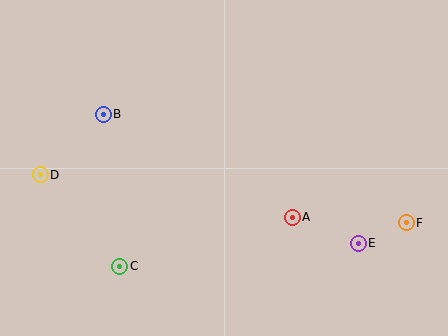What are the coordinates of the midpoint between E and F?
The midpoint between E and F is at (382, 233).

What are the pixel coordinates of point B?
Point B is at (103, 114).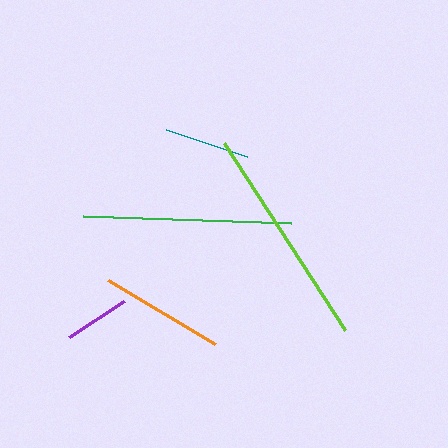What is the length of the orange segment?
The orange segment is approximately 125 pixels long.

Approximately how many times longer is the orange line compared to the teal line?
The orange line is approximately 1.5 times the length of the teal line.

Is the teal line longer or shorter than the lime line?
The lime line is longer than the teal line.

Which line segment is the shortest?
The purple line is the shortest at approximately 66 pixels.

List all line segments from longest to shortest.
From longest to shortest: lime, green, orange, teal, purple.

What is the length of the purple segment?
The purple segment is approximately 66 pixels long.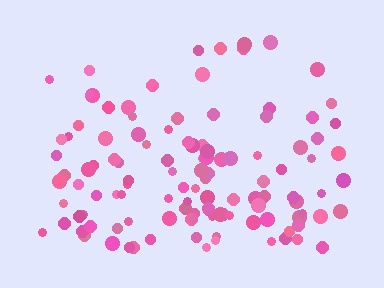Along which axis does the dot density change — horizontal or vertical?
Vertical.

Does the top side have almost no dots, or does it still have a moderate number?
Still a moderate number, just noticeably fewer than the bottom.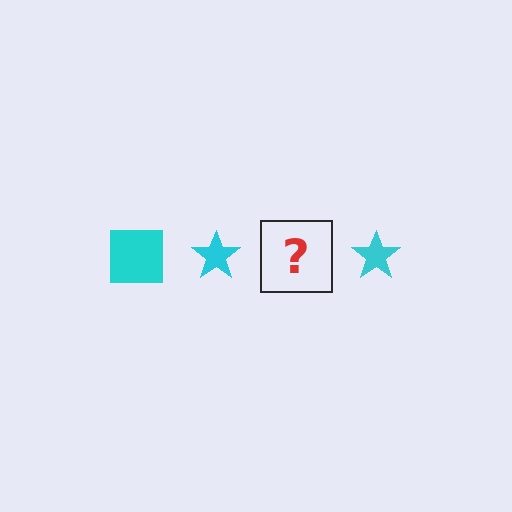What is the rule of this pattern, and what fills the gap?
The rule is that the pattern cycles through square, star shapes in cyan. The gap should be filled with a cyan square.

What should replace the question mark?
The question mark should be replaced with a cyan square.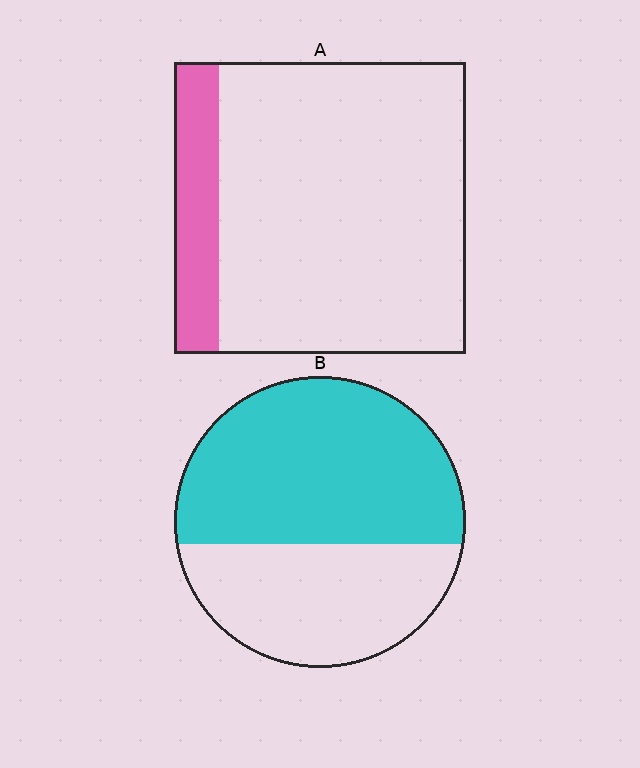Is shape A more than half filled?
No.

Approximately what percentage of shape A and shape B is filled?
A is approximately 15% and B is approximately 60%.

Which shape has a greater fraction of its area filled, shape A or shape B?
Shape B.